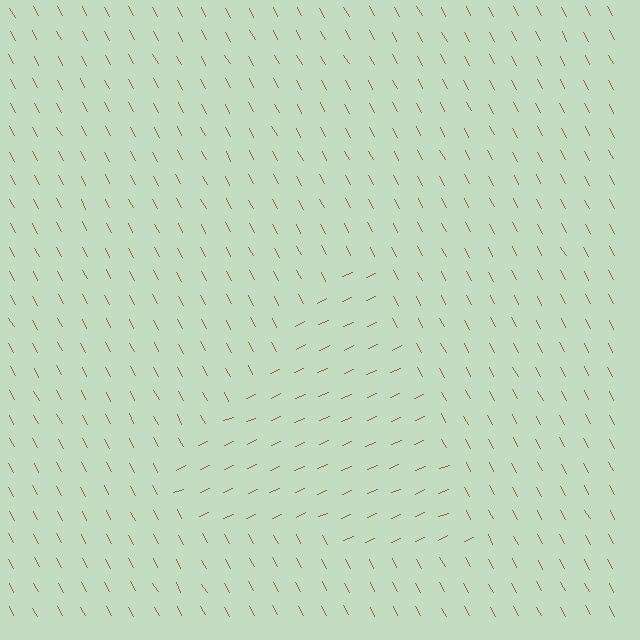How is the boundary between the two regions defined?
The boundary is defined purely by a change in line orientation (approximately 85 degrees difference). All lines are the same color and thickness.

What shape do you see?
I see a triangle.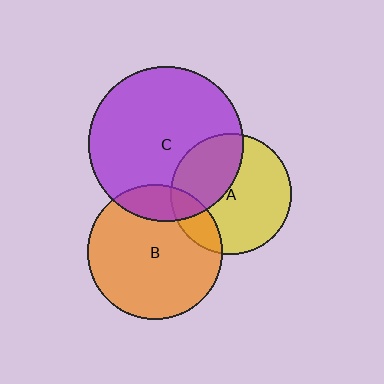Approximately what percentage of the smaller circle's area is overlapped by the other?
Approximately 35%.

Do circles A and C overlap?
Yes.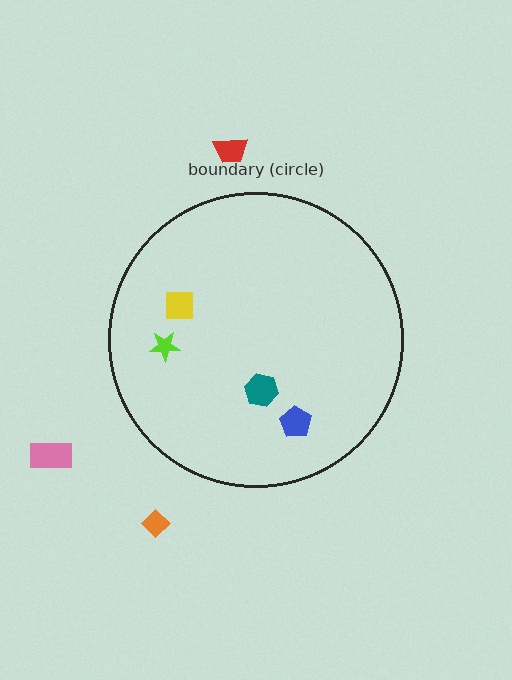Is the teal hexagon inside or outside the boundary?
Inside.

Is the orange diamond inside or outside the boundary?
Outside.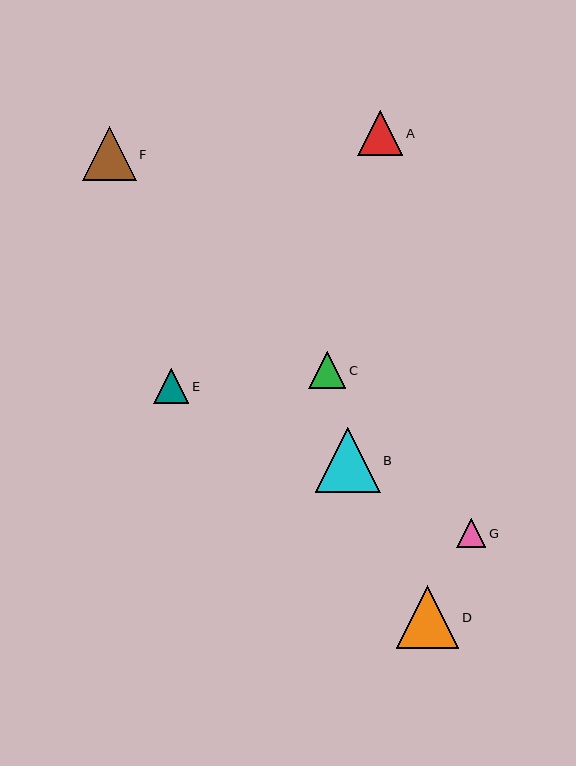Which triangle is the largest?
Triangle B is the largest with a size of approximately 65 pixels.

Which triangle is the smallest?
Triangle G is the smallest with a size of approximately 29 pixels.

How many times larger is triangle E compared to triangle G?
Triangle E is approximately 1.2 times the size of triangle G.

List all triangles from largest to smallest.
From largest to smallest: B, D, F, A, C, E, G.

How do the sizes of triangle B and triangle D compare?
Triangle B and triangle D are approximately the same size.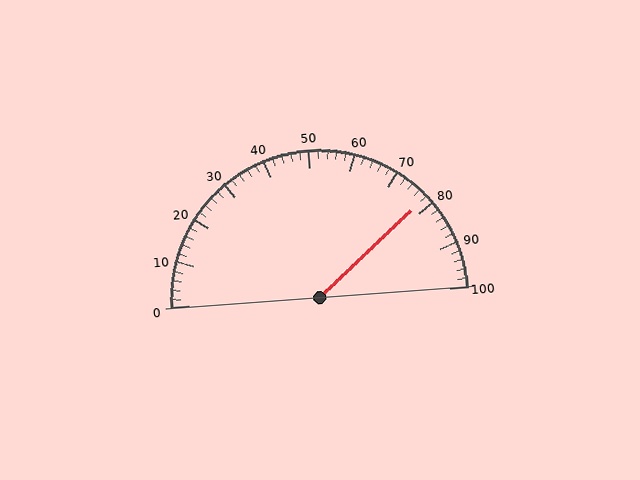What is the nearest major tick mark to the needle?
The nearest major tick mark is 80.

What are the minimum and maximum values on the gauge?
The gauge ranges from 0 to 100.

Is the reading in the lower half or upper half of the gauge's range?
The reading is in the upper half of the range (0 to 100).